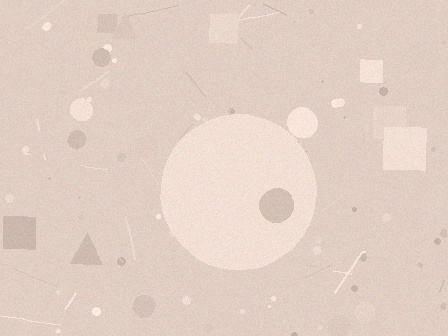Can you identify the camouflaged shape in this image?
The camouflaged shape is a circle.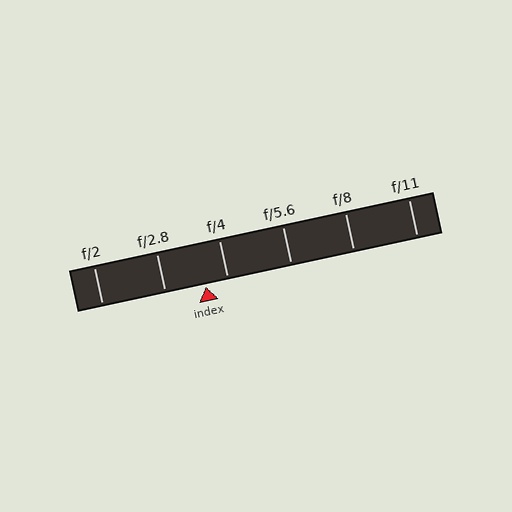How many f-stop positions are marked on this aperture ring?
There are 6 f-stop positions marked.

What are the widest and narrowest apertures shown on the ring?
The widest aperture shown is f/2 and the narrowest is f/11.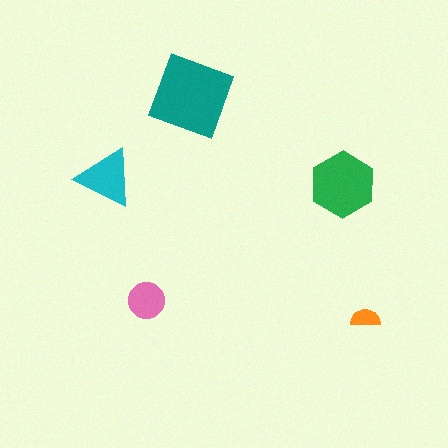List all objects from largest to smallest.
The teal diamond, the green hexagon, the cyan triangle, the pink circle, the orange semicircle.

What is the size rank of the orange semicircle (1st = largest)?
5th.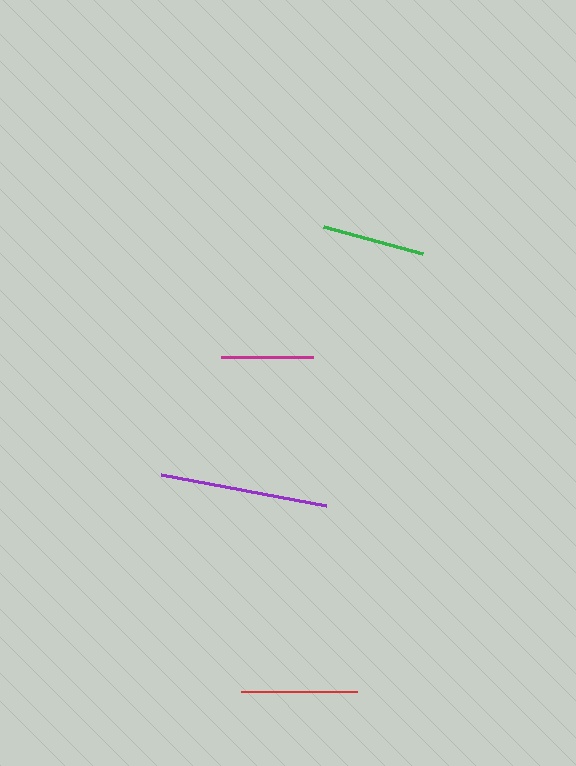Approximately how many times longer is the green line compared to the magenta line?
The green line is approximately 1.1 times the length of the magenta line.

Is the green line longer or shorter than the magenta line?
The green line is longer than the magenta line.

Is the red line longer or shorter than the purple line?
The purple line is longer than the red line.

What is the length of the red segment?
The red segment is approximately 116 pixels long.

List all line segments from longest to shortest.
From longest to shortest: purple, red, green, magenta.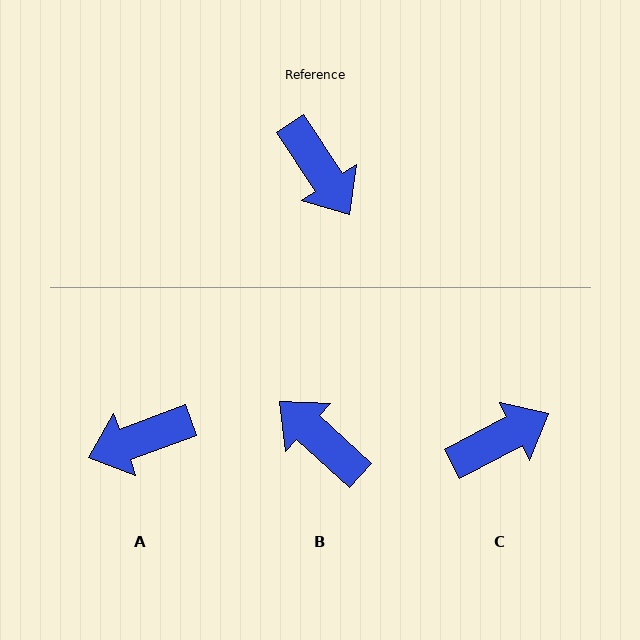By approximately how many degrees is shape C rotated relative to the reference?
Approximately 85 degrees counter-clockwise.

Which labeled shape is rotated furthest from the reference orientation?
B, about 166 degrees away.